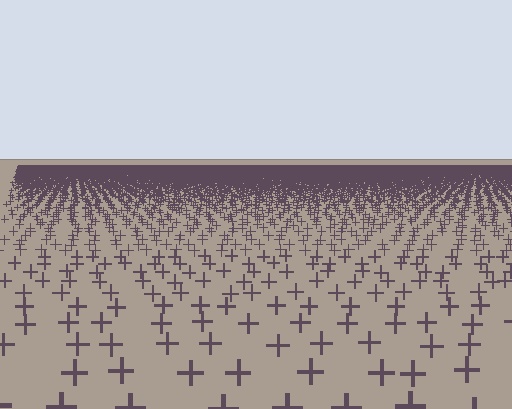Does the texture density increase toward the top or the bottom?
Density increases toward the top.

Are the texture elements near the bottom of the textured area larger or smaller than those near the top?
Larger. Near the bottom, elements are closer to the viewer and appear at a bigger on-screen size.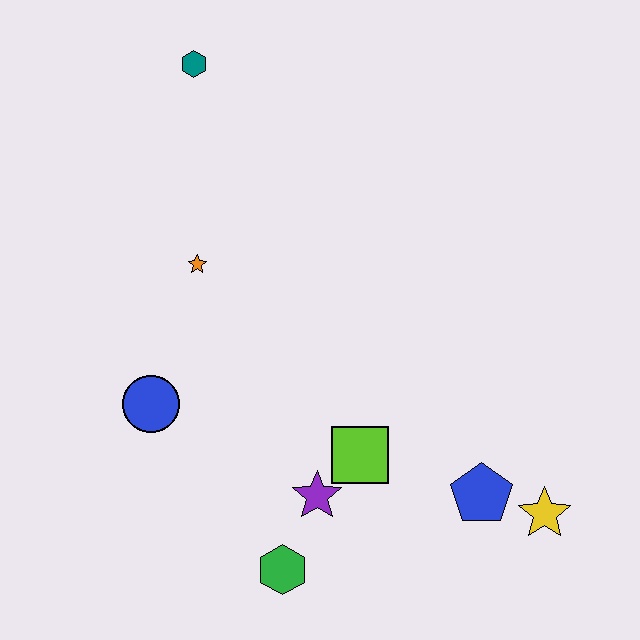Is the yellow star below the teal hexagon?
Yes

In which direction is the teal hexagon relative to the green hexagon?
The teal hexagon is above the green hexagon.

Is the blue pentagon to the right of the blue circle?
Yes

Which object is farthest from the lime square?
The teal hexagon is farthest from the lime square.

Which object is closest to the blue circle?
The orange star is closest to the blue circle.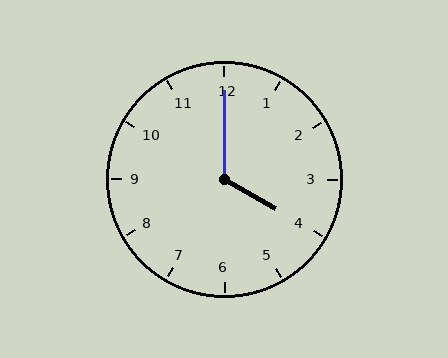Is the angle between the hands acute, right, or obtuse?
It is obtuse.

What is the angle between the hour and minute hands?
Approximately 120 degrees.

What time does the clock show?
4:00.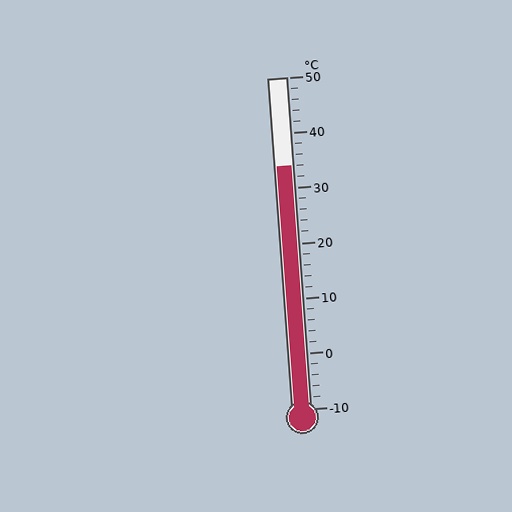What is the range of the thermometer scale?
The thermometer scale ranges from -10°C to 50°C.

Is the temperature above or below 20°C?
The temperature is above 20°C.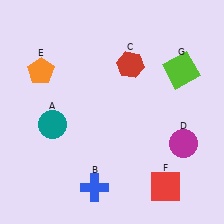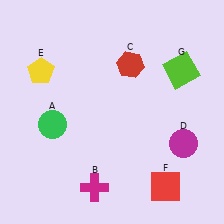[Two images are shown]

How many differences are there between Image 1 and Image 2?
There are 3 differences between the two images.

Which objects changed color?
A changed from teal to green. B changed from blue to magenta. E changed from orange to yellow.